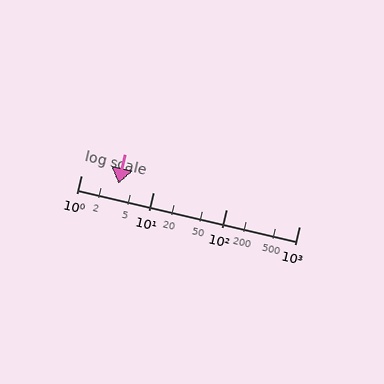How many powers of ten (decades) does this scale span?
The scale spans 3 decades, from 1 to 1000.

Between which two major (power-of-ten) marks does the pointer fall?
The pointer is between 1 and 10.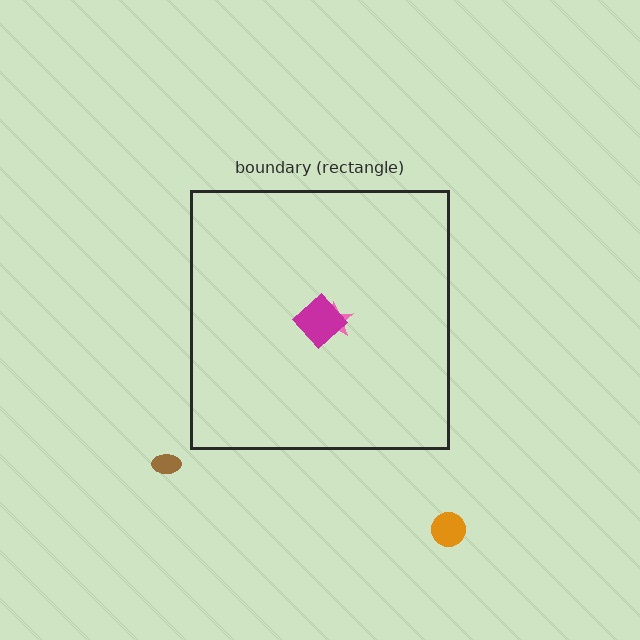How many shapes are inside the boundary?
3 inside, 2 outside.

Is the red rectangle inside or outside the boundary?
Inside.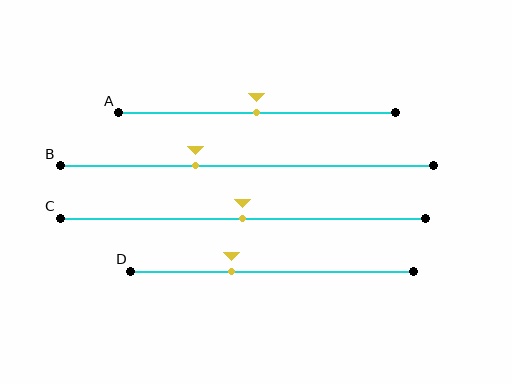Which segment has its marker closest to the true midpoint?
Segment A has its marker closest to the true midpoint.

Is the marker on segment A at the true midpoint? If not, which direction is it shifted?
Yes, the marker on segment A is at the true midpoint.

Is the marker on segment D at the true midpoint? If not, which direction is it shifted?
No, the marker on segment D is shifted to the left by about 14% of the segment length.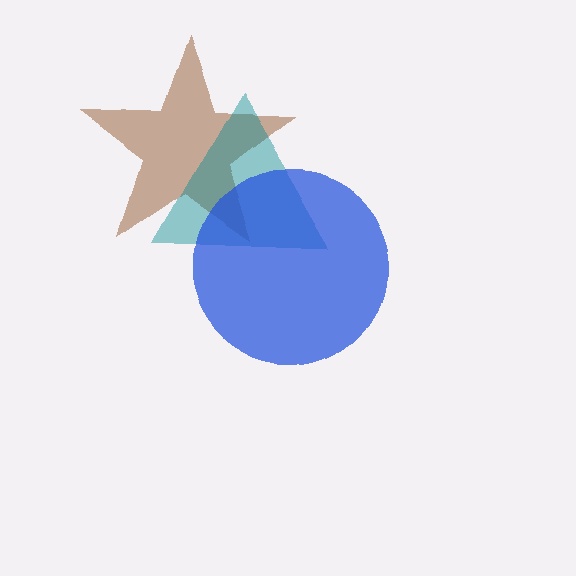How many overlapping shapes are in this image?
There are 3 overlapping shapes in the image.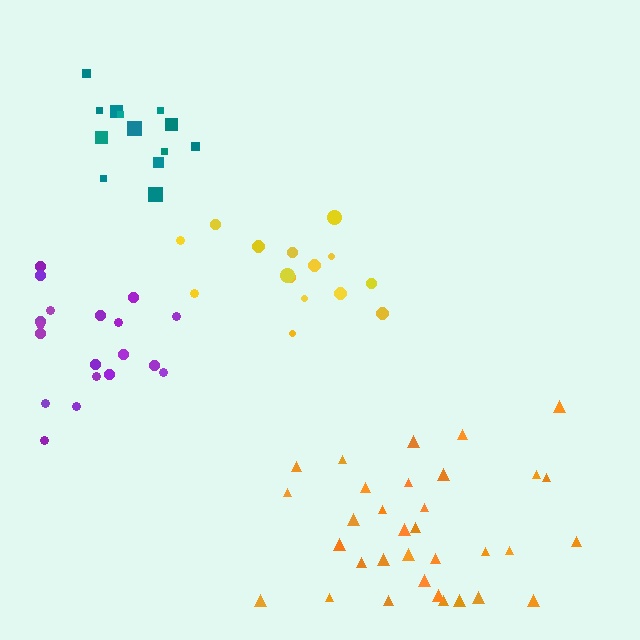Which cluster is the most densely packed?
Orange.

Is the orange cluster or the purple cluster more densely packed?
Orange.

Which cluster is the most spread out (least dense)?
Yellow.